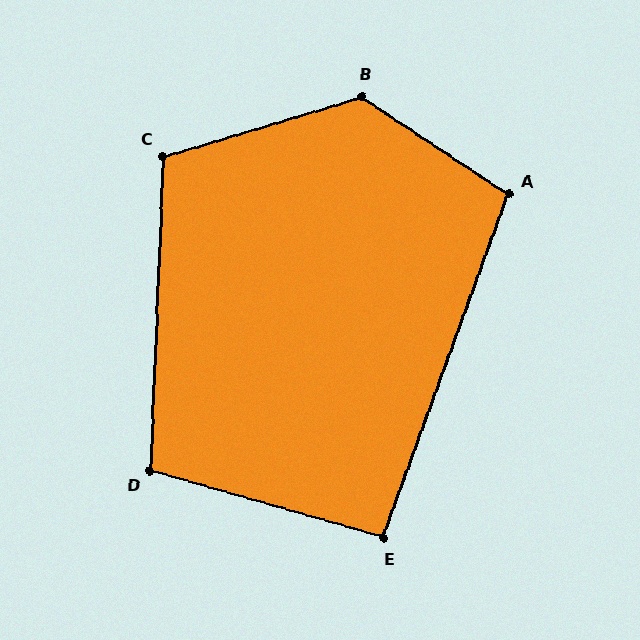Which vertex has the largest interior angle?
B, at approximately 130 degrees.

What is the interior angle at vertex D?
Approximately 104 degrees (obtuse).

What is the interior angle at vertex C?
Approximately 109 degrees (obtuse).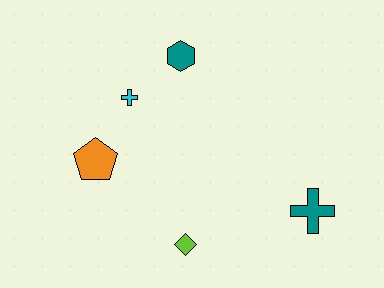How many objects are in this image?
There are 5 objects.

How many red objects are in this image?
There are no red objects.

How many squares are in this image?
There are no squares.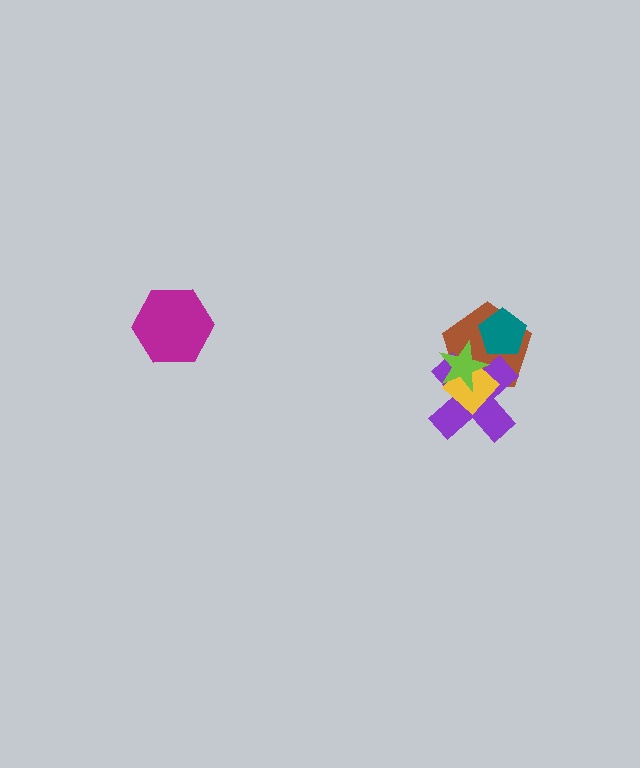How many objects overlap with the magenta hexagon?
0 objects overlap with the magenta hexagon.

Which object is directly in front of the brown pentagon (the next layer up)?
The purple cross is directly in front of the brown pentagon.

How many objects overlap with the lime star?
3 objects overlap with the lime star.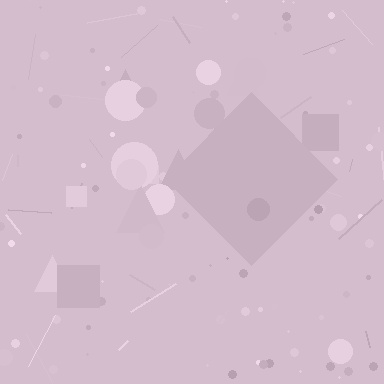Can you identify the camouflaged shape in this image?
The camouflaged shape is a diamond.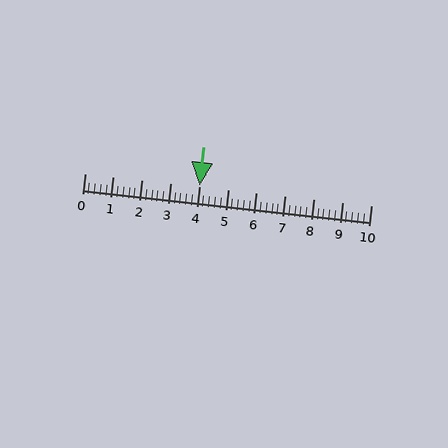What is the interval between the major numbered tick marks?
The major tick marks are spaced 1 units apart.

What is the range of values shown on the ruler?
The ruler shows values from 0 to 10.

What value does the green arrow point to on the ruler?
The green arrow points to approximately 4.0.